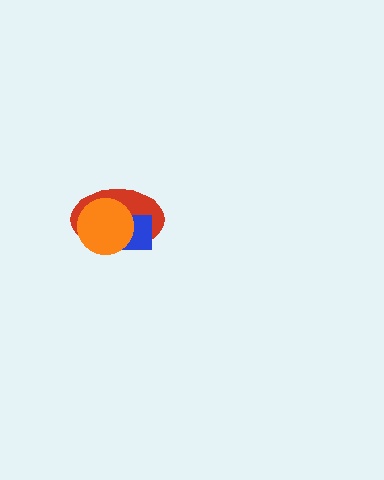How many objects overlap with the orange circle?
2 objects overlap with the orange circle.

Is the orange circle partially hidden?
No, no other shape covers it.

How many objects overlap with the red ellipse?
2 objects overlap with the red ellipse.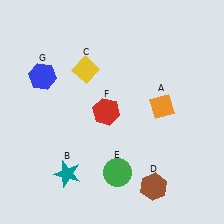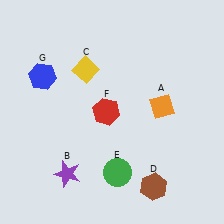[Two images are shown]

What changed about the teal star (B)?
In Image 1, B is teal. In Image 2, it changed to purple.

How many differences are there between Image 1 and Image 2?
There is 1 difference between the two images.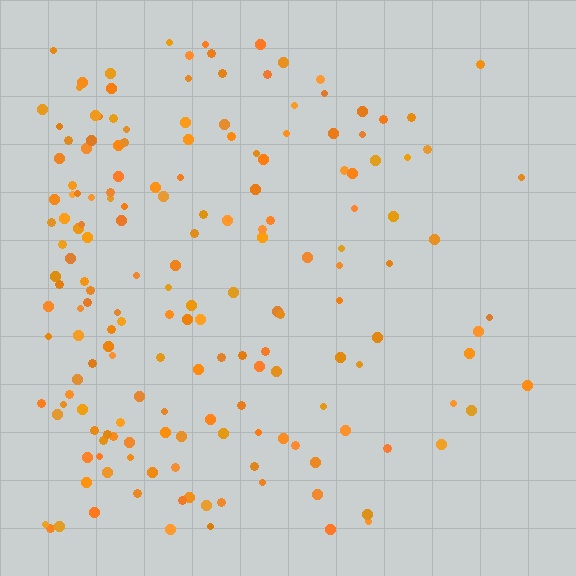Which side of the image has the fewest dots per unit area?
The right.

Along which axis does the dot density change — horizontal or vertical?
Horizontal.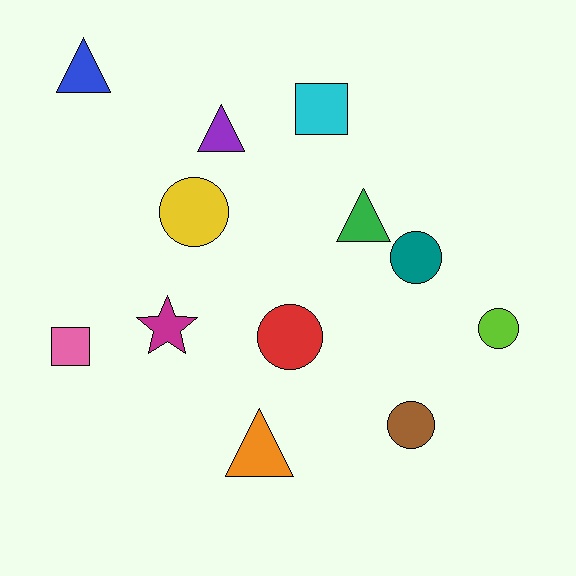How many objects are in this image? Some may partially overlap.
There are 12 objects.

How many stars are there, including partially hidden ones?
There is 1 star.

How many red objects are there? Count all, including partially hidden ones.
There is 1 red object.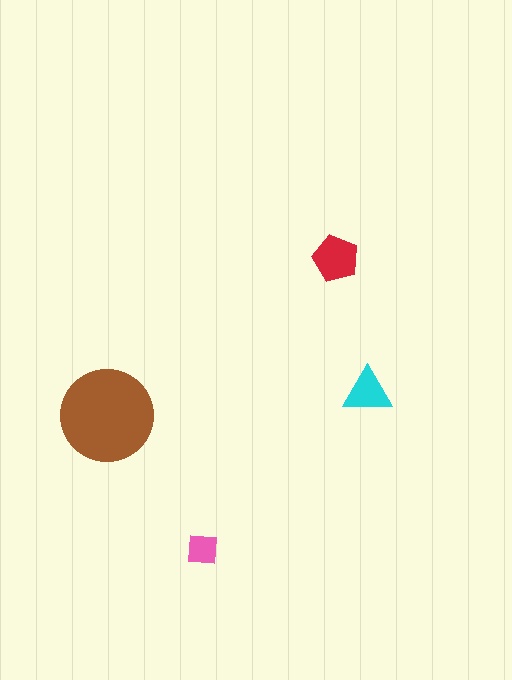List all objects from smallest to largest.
The pink square, the cyan triangle, the red pentagon, the brown circle.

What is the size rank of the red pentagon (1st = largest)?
2nd.